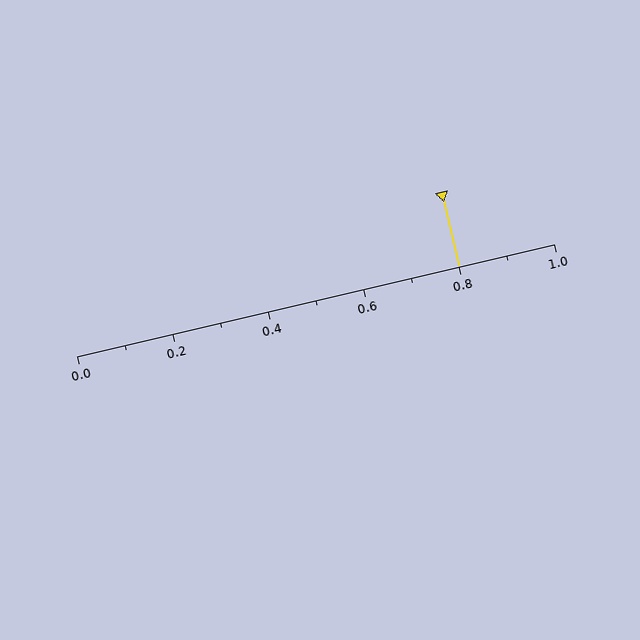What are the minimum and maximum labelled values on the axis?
The axis runs from 0.0 to 1.0.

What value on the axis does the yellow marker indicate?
The marker indicates approximately 0.8.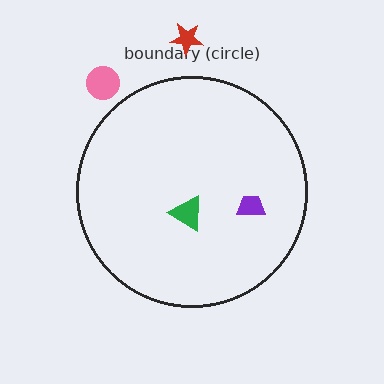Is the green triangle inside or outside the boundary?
Inside.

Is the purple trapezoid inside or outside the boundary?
Inside.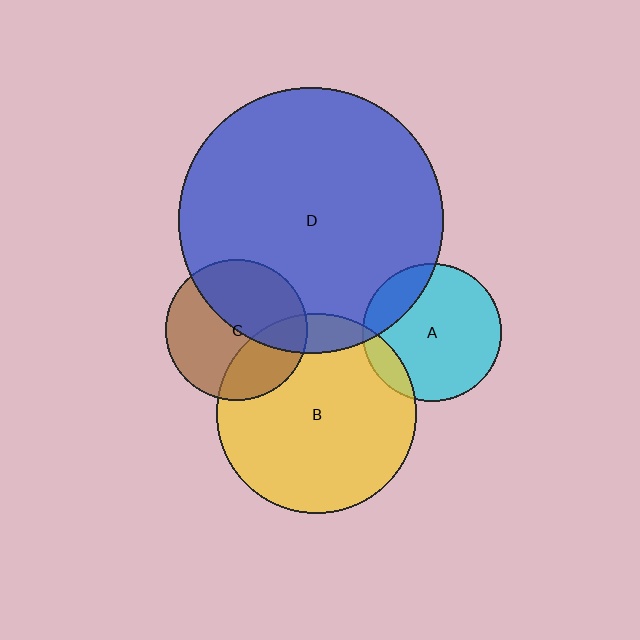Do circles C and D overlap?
Yes.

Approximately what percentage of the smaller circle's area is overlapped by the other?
Approximately 45%.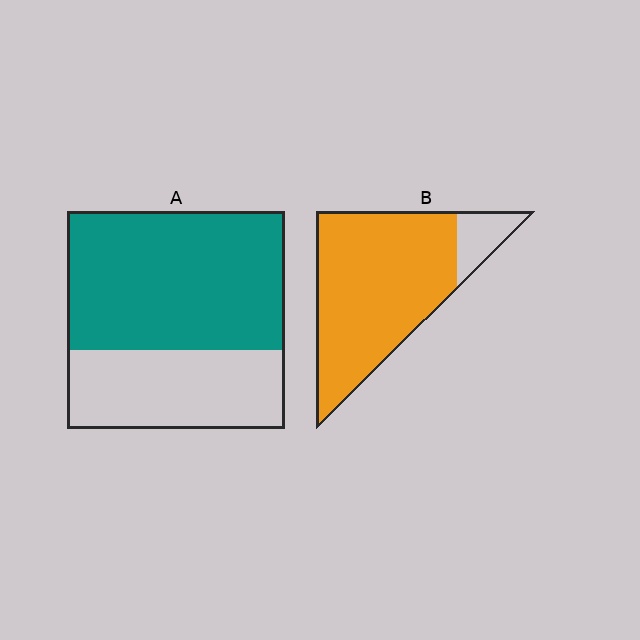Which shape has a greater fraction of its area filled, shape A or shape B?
Shape B.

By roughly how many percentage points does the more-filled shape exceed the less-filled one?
By roughly 25 percentage points (B over A).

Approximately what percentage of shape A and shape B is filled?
A is approximately 65% and B is approximately 85%.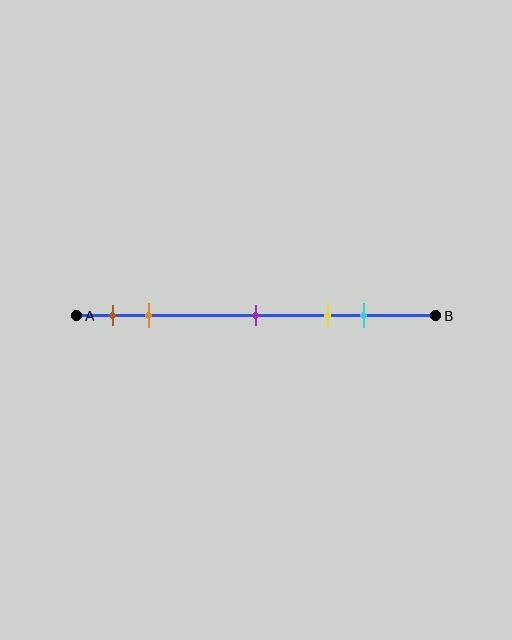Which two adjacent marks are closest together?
The brown and orange marks are the closest adjacent pair.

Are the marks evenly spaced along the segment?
No, the marks are not evenly spaced.